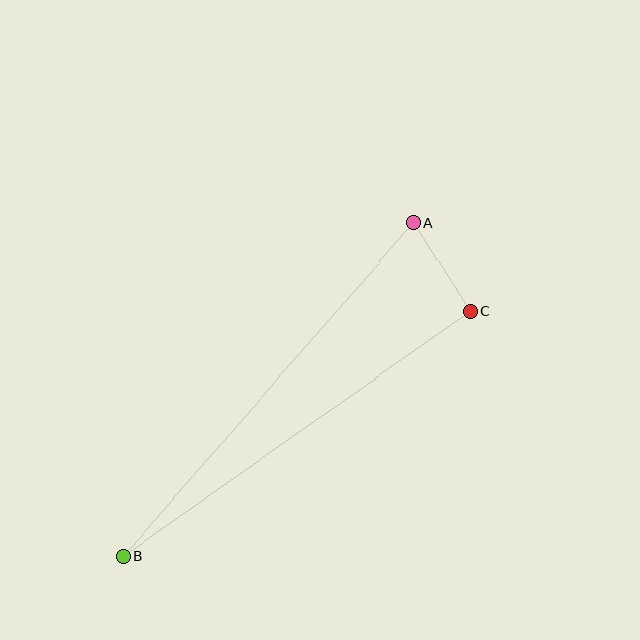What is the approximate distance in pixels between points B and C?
The distance between B and C is approximately 424 pixels.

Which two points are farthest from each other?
Points A and B are farthest from each other.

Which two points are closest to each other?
Points A and C are closest to each other.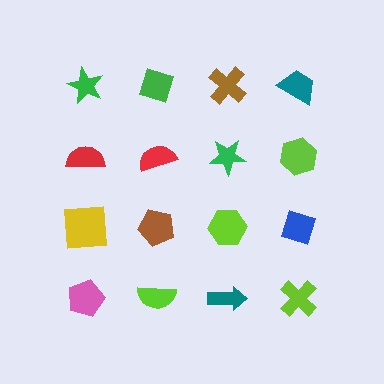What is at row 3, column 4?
A blue diamond.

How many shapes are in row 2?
4 shapes.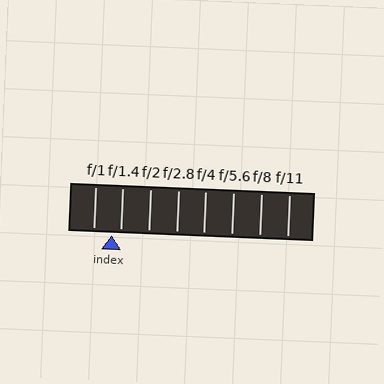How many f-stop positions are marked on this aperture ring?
There are 8 f-stop positions marked.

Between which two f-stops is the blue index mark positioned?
The index mark is between f/1 and f/1.4.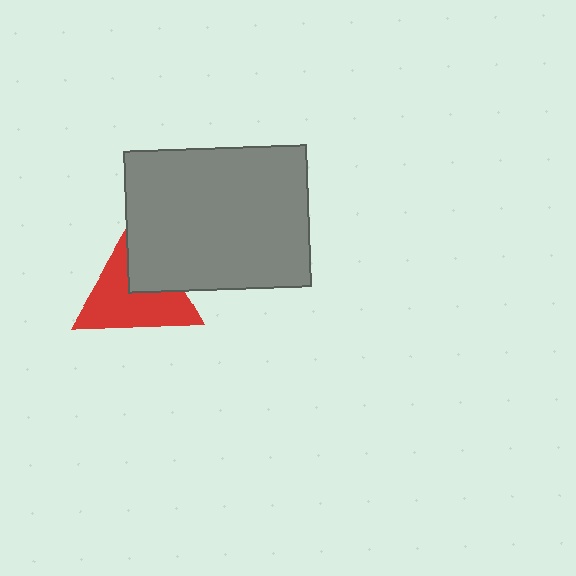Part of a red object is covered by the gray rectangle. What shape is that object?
It is a triangle.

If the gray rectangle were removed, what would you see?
You would see the complete red triangle.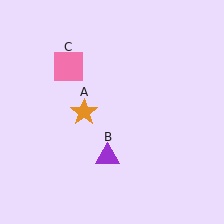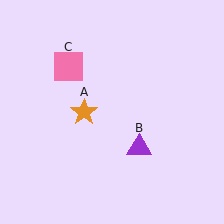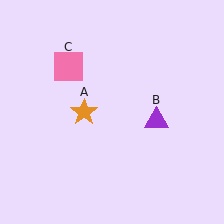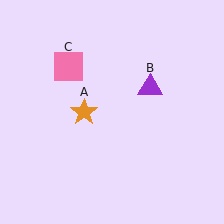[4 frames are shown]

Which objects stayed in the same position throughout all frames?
Orange star (object A) and pink square (object C) remained stationary.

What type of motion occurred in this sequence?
The purple triangle (object B) rotated counterclockwise around the center of the scene.